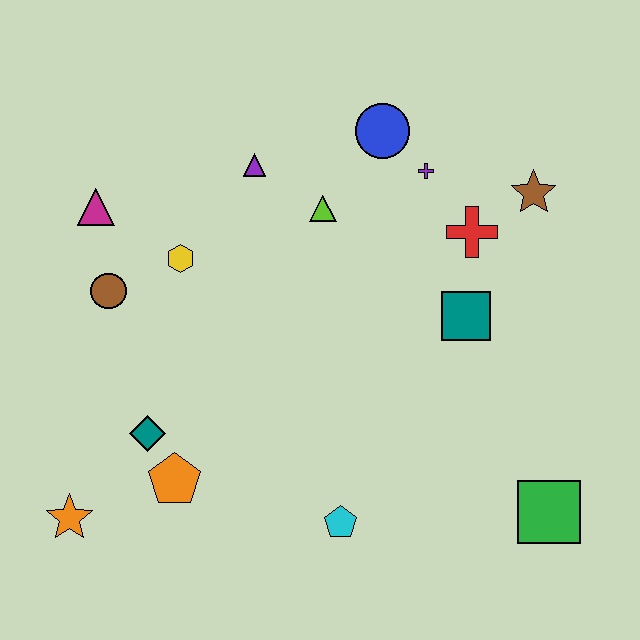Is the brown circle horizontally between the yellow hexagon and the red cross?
No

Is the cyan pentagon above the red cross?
No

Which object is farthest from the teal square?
The orange star is farthest from the teal square.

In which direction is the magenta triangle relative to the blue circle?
The magenta triangle is to the left of the blue circle.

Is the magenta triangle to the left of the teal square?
Yes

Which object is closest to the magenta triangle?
The brown circle is closest to the magenta triangle.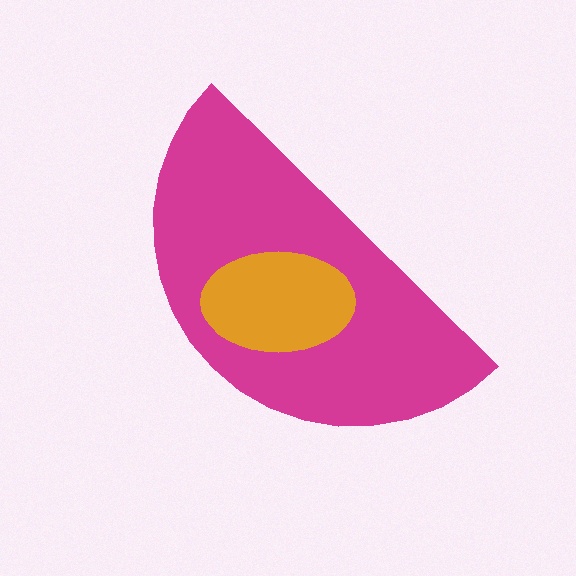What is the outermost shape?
The magenta semicircle.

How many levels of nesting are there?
2.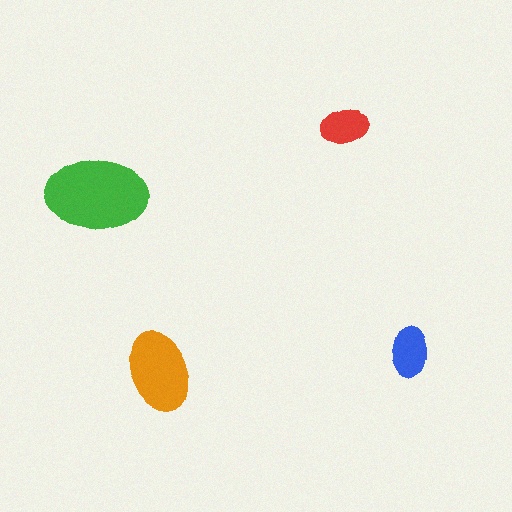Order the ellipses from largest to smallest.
the green one, the orange one, the blue one, the red one.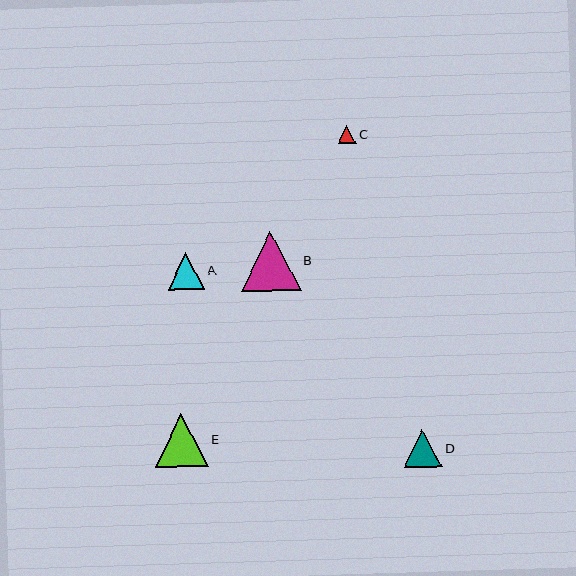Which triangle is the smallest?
Triangle C is the smallest with a size of approximately 18 pixels.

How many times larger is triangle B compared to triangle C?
Triangle B is approximately 3.2 times the size of triangle C.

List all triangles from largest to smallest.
From largest to smallest: B, E, D, A, C.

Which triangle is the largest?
Triangle B is the largest with a size of approximately 60 pixels.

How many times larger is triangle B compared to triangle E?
Triangle B is approximately 1.1 times the size of triangle E.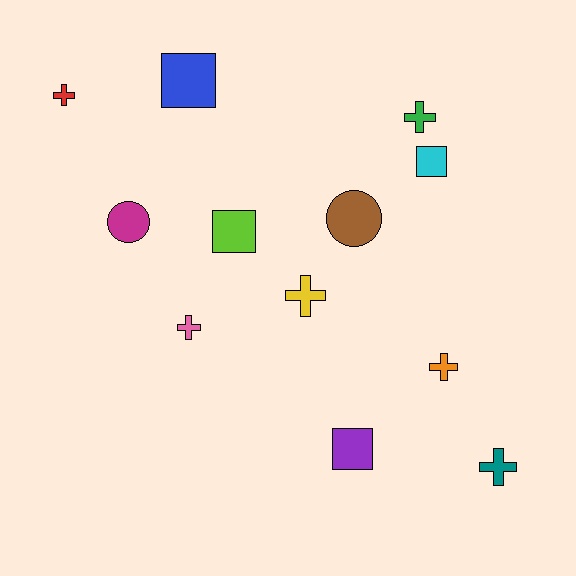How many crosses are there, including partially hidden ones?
There are 6 crosses.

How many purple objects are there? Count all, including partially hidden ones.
There is 1 purple object.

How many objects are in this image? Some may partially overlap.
There are 12 objects.